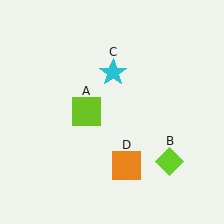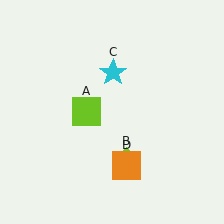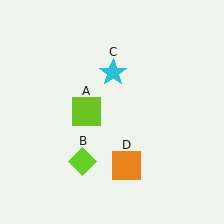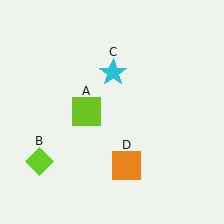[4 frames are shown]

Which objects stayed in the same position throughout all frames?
Lime square (object A) and cyan star (object C) and orange square (object D) remained stationary.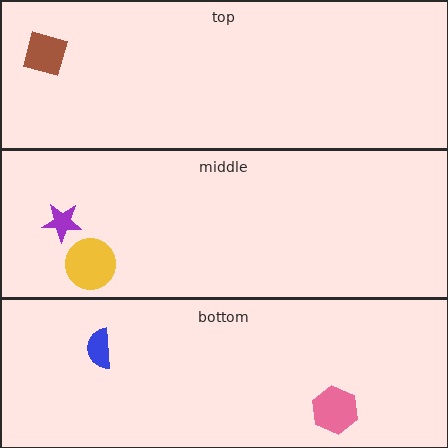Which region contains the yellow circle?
The middle region.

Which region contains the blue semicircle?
The bottom region.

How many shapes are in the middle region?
2.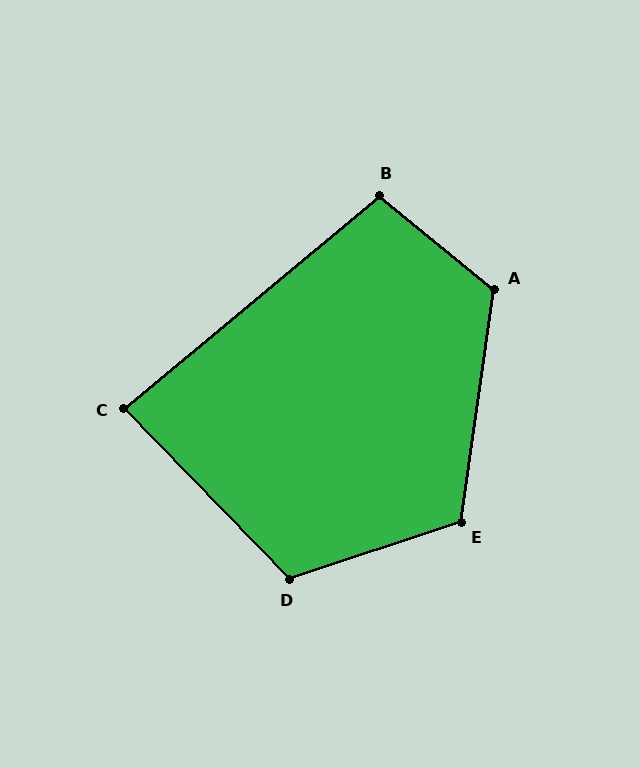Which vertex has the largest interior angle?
A, at approximately 122 degrees.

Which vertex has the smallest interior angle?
C, at approximately 86 degrees.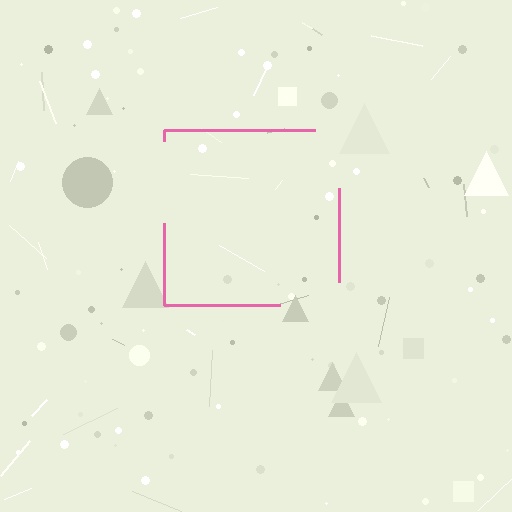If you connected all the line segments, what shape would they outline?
They would outline a square.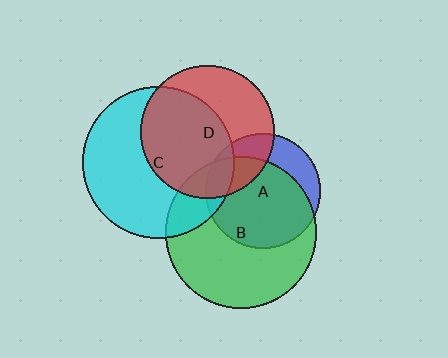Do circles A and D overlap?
Yes.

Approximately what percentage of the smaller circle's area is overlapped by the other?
Approximately 30%.